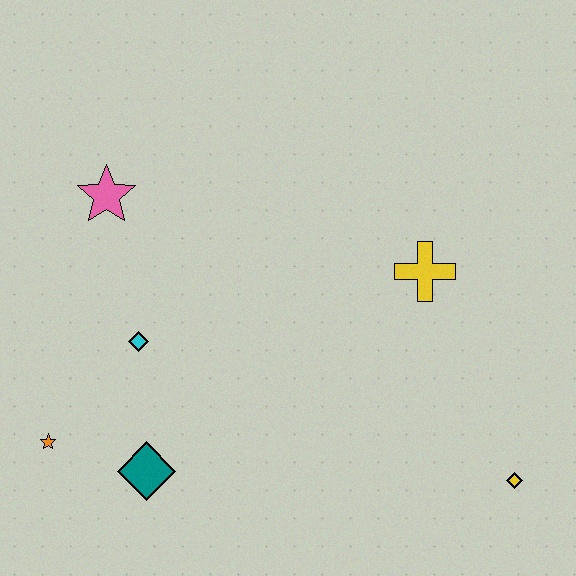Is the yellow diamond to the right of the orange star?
Yes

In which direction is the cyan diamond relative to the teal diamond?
The cyan diamond is above the teal diamond.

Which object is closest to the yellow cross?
The yellow diamond is closest to the yellow cross.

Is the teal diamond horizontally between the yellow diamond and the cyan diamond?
Yes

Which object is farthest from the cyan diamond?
The yellow diamond is farthest from the cyan diamond.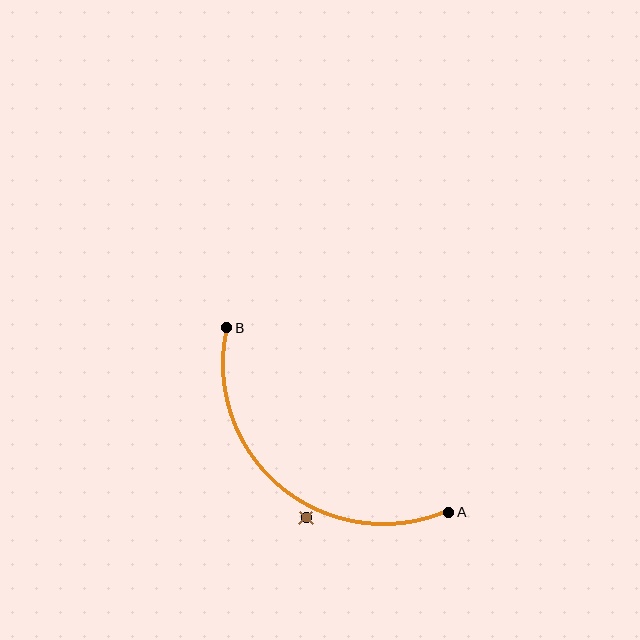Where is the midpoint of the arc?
The arc midpoint is the point on the curve farthest from the straight line joining A and B. It sits below and to the left of that line.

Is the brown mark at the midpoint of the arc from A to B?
No — the brown mark does not lie on the arc at all. It sits slightly outside the curve.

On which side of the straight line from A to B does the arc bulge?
The arc bulges below and to the left of the straight line connecting A and B.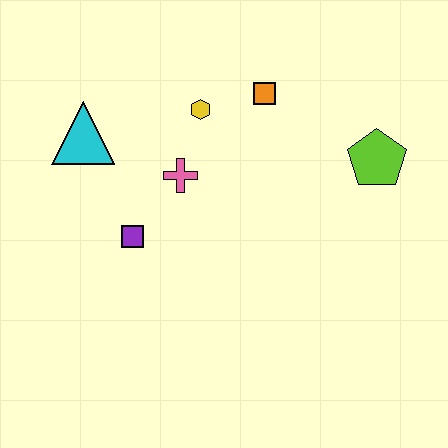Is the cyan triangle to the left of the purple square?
Yes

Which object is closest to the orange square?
The yellow hexagon is closest to the orange square.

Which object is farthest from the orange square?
The purple square is farthest from the orange square.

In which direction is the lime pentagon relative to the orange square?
The lime pentagon is to the right of the orange square.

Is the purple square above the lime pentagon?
No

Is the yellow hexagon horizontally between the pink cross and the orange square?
Yes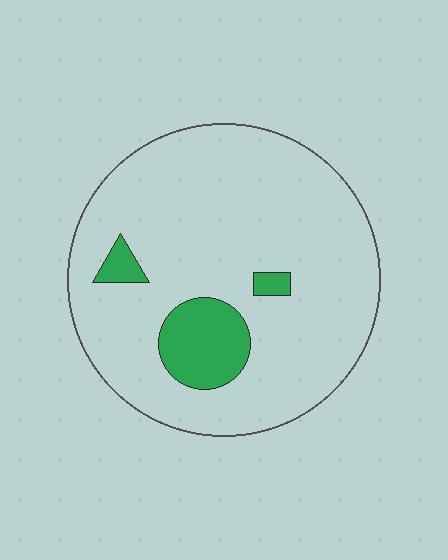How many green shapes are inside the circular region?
3.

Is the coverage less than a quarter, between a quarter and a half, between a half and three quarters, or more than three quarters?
Less than a quarter.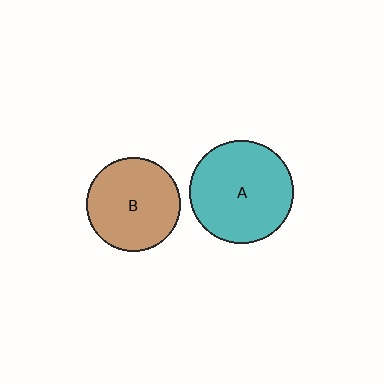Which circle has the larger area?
Circle A (teal).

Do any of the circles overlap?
No, none of the circles overlap.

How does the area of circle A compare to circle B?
Approximately 1.2 times.